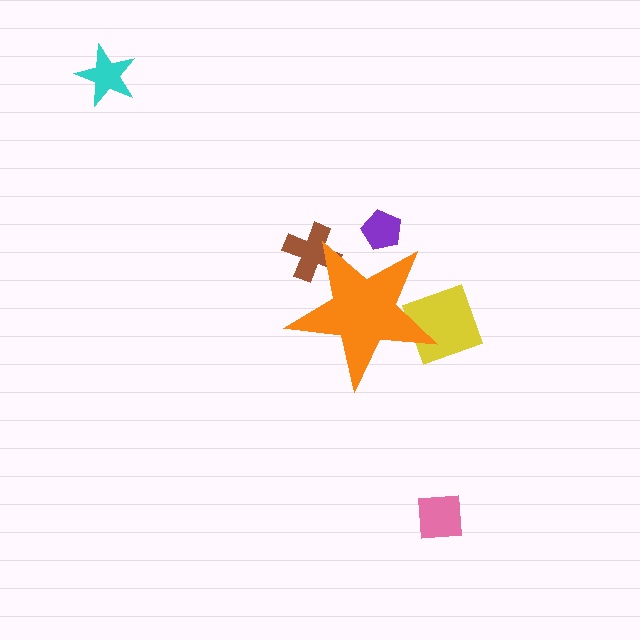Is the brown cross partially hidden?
Yes, the brown cross is partially hidden behind the orange star.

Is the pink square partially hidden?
No, the pink square is fully visible.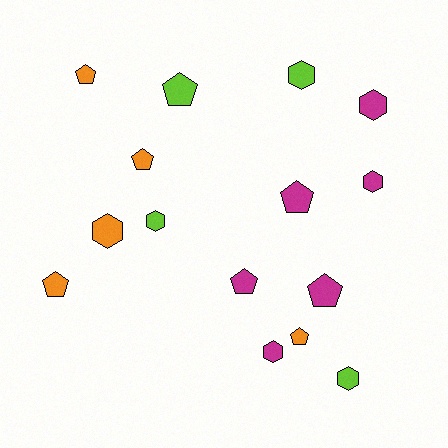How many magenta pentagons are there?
There are 3 magenta pentagons.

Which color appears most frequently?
Magenta, with 6 objects.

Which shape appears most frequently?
Pentagon, with 8 objects.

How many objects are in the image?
There are 15 objects.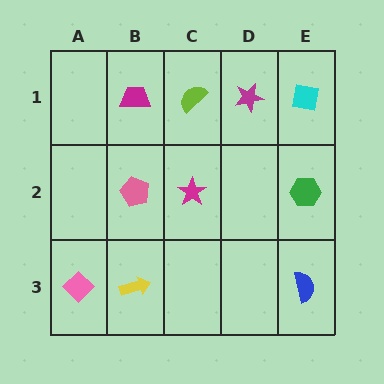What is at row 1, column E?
A cyan square.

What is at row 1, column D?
A magenta star.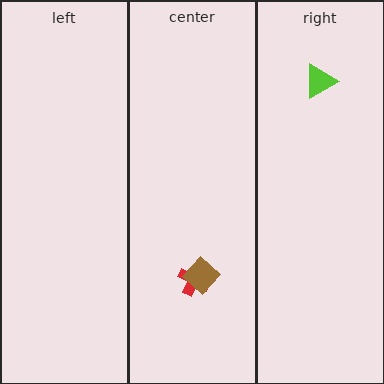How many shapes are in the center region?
2.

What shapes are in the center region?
The red cross, the brown diamond.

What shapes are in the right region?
The lime triangle.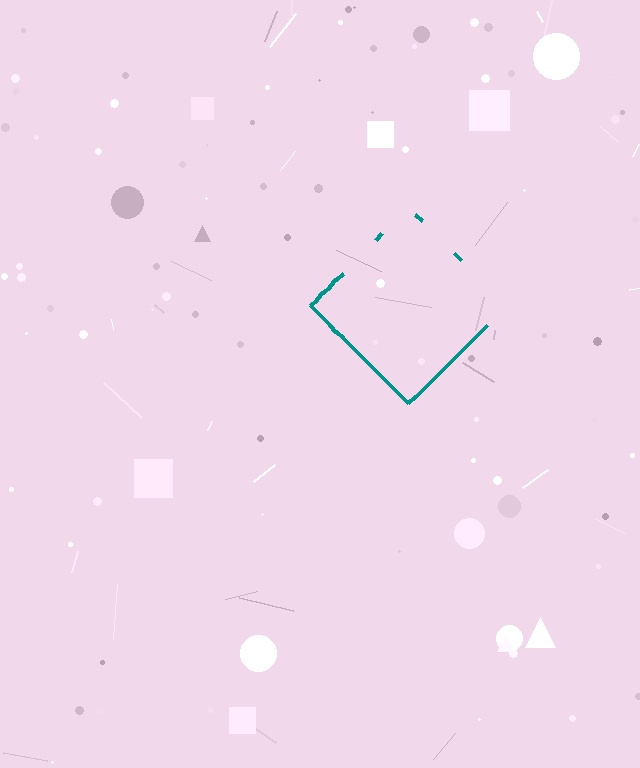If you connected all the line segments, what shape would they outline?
They would outline a diamond.